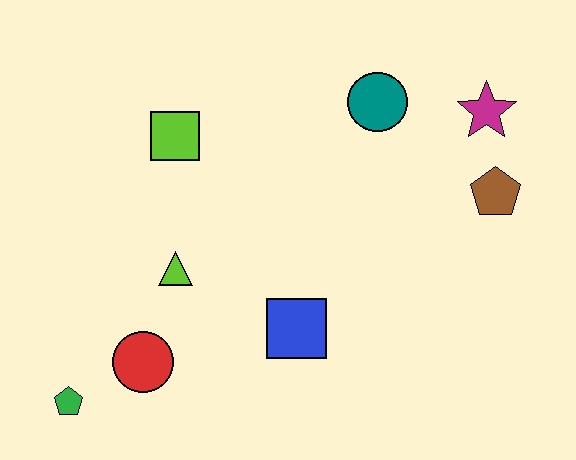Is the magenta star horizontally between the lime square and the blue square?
No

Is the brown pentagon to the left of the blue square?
No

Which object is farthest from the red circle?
The magenta star is farthest from the red circle.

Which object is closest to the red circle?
The green pentagon is closest to the red circle.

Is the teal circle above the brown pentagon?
Yes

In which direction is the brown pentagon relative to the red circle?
The brown pentagon is to the right of the red circle.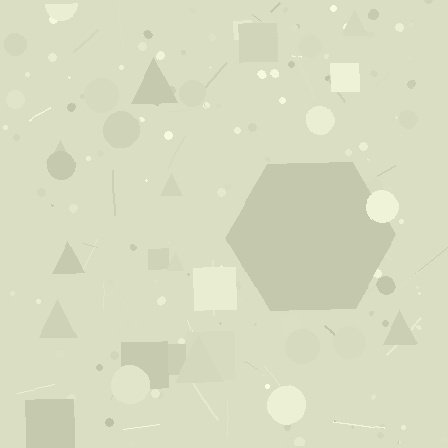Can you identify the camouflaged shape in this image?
The camouflaged shape is a hexagon.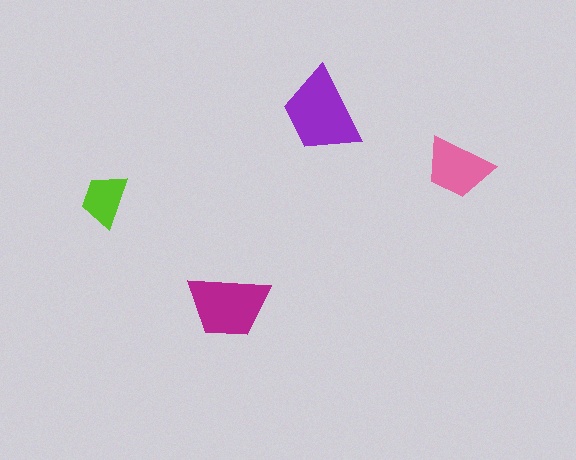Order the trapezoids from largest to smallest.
the purple one, the magenta one, the pink one, the lime one.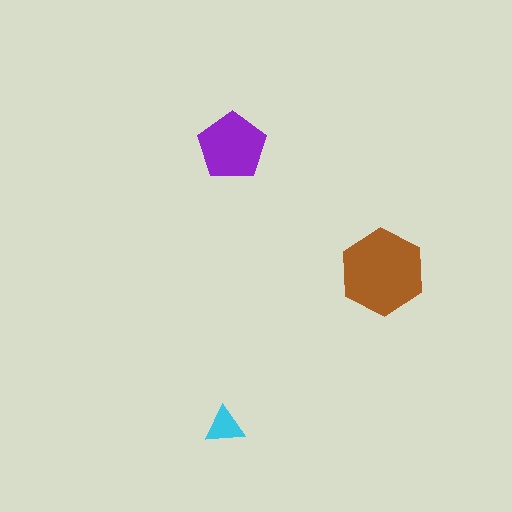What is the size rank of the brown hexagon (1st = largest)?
1st.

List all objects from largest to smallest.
The brown hexagon, the purple pentagon, the cyan triangle.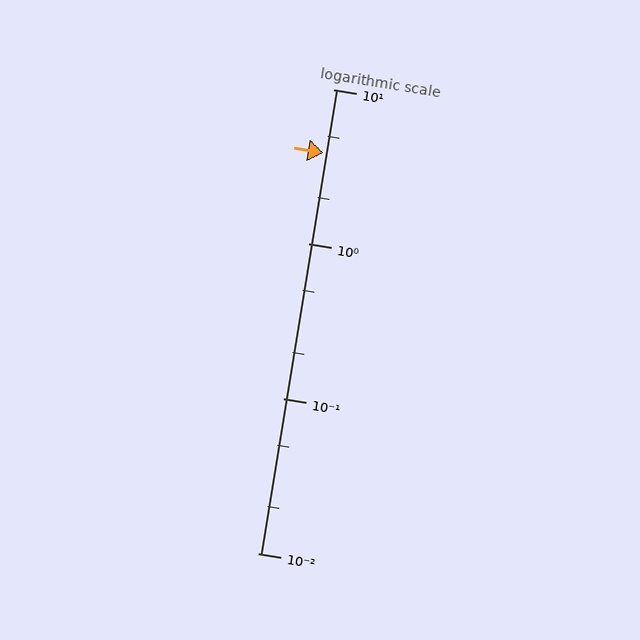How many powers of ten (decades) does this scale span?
The scale spans 3 decades, from 0.01 to 10.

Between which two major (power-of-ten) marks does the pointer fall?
The pointer is between 1 and 10.